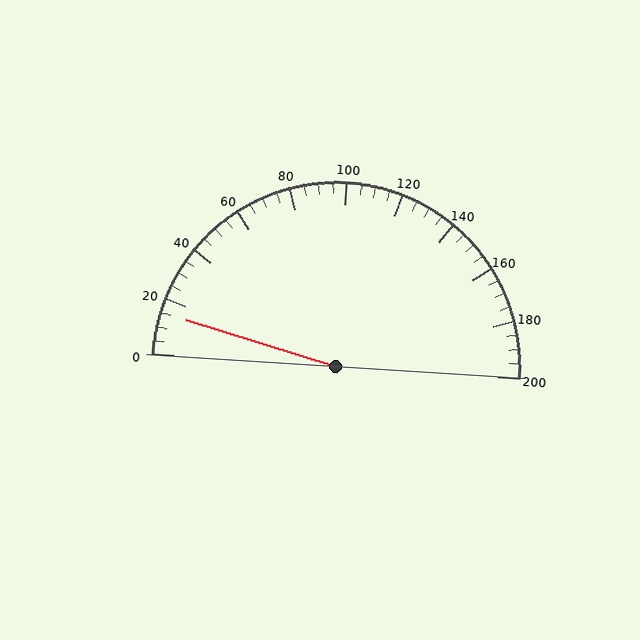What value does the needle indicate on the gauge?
The needle indicates approximately 15.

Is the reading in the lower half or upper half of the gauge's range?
The reading is in the lower half of the range (0 to 200).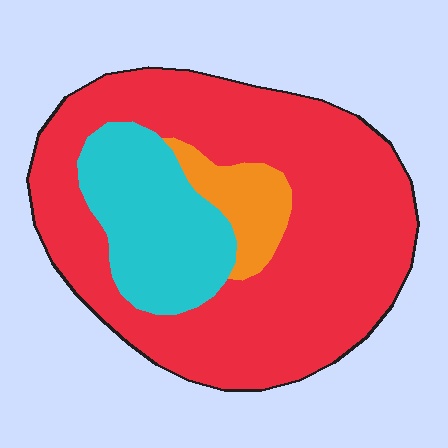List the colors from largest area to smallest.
From largest to smallest: red, cyan, orange.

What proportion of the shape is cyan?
Cyan covers roughly 20% of the shape.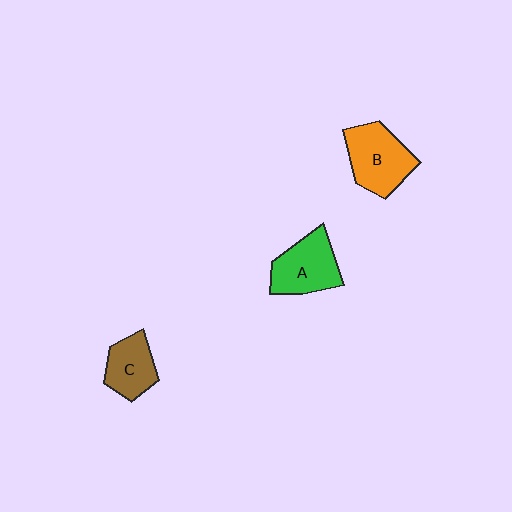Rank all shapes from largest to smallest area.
From largest to smallest: B (orange), A (green), C (brown).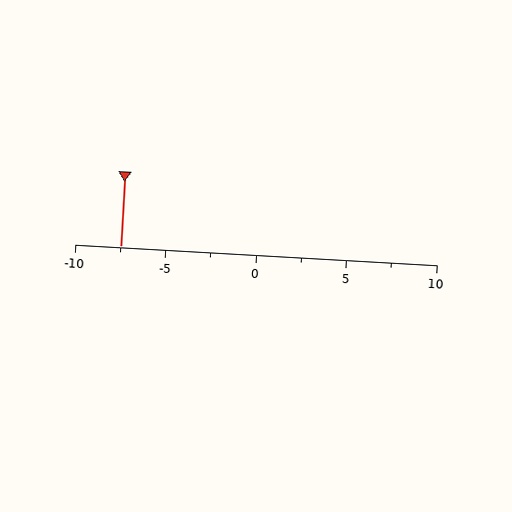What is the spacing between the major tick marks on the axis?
The major ticks are spaced 5 apart.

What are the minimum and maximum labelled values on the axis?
The axis runs from -10 to 10.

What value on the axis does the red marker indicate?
The marker indicates approximately -7.5.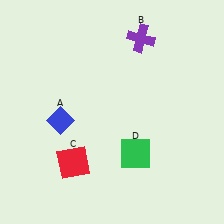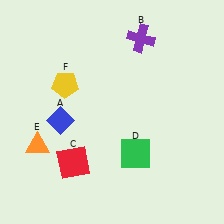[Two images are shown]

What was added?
An orange triangle (E), a yellow pentagon (F) were added in Image 2.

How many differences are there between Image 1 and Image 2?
There are 2 differences between the two images.